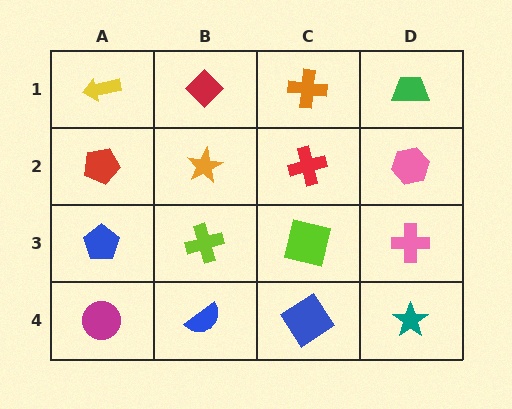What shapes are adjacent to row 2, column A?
A yellow arrow (row 1, column A), a blue pentagon (row 3, column A), an orange star (row 2, column B).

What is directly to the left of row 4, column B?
A magenta circle.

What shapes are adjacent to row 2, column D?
A green trapezoid (row 1, column D), a pink cross (row 3, column D), a red cross (row 2, column C).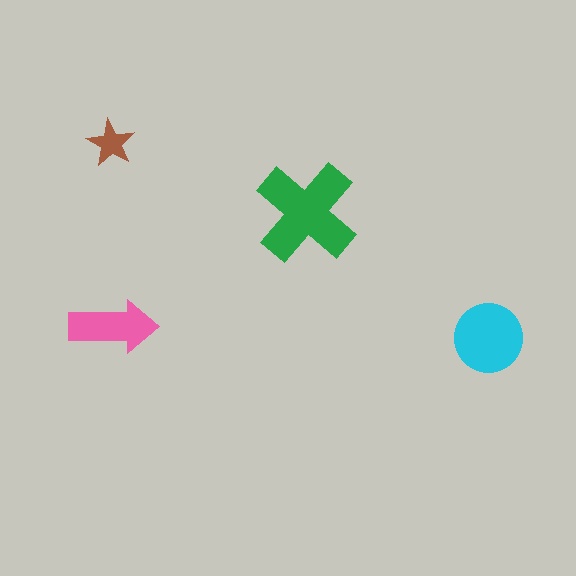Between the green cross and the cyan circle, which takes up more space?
The green cross.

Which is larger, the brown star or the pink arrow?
The pink arrow.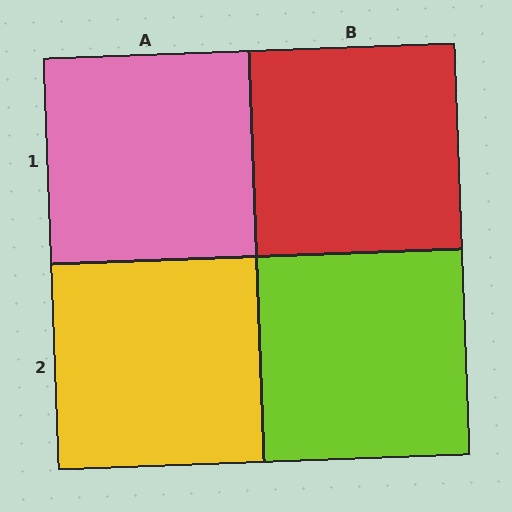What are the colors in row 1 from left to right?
Pink, red.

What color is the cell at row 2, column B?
Lime.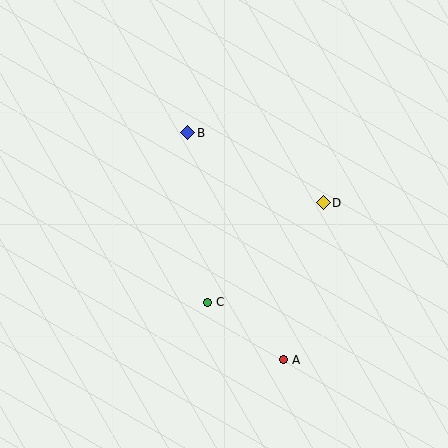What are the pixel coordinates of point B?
Point B is at (188, 133).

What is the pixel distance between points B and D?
The distance between B and D is 153 pixels.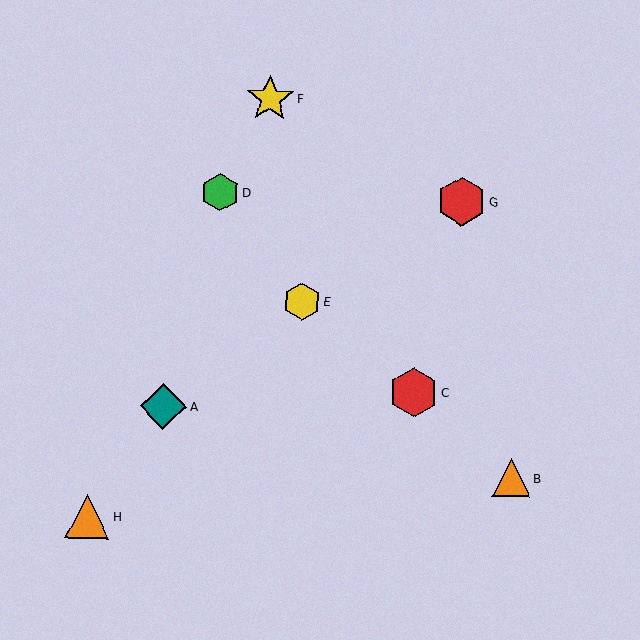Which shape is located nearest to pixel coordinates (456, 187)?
The red hexagon (labeled G) at (461, 201) is nearest to that location.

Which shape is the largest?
The red hexagon (labeled C) is the largest.